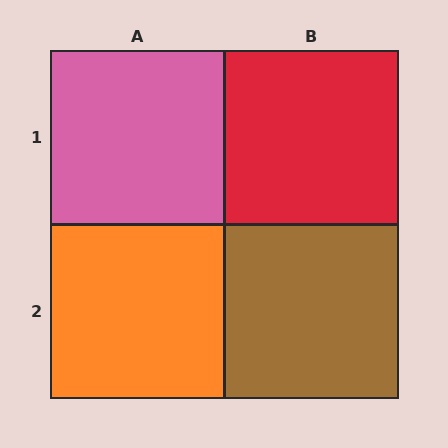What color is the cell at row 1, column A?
Pink.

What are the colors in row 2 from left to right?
Orange, brown.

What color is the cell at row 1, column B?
Red.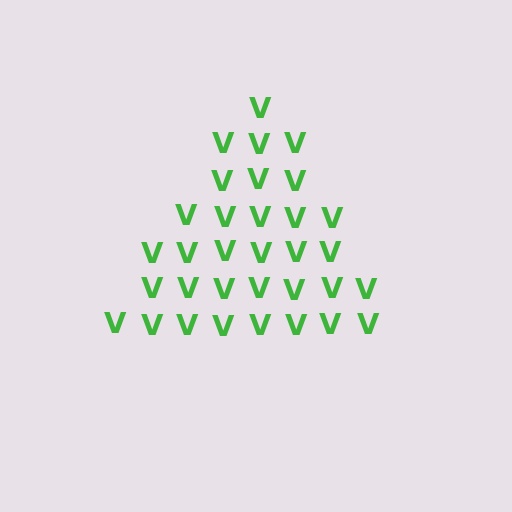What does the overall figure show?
The overall figure shows a triangle.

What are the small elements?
The small elements are letter V's.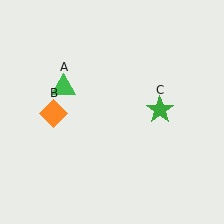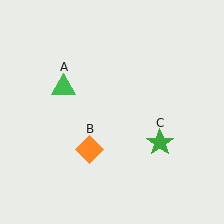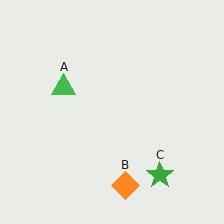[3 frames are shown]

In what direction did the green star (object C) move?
The green star (object C) moved down.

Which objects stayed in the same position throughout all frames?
Green triangle (object A) remained stationary.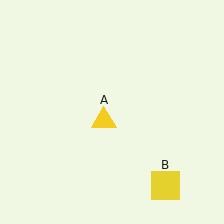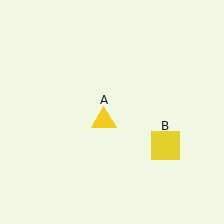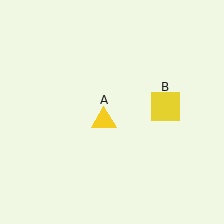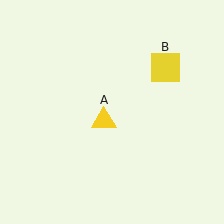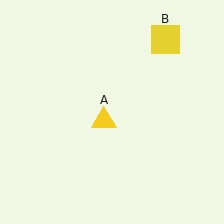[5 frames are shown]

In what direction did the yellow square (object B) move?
The yellow square (object B) moved up.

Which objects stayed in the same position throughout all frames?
Yellow triangle (object A) remained stationary.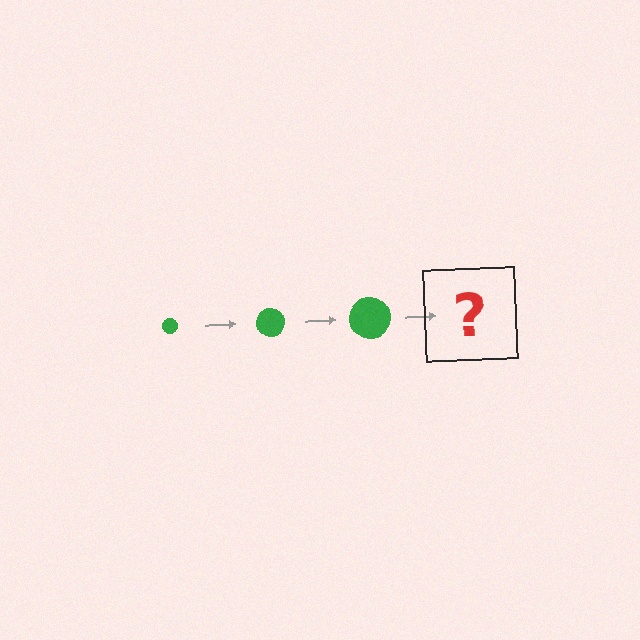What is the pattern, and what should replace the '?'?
The pattern is that the circle gets progressively larger each step. The '?' should be a green circle, larger than the previous one.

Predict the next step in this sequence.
The next step is a green circle, larger than the previous one.